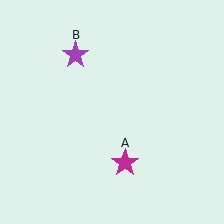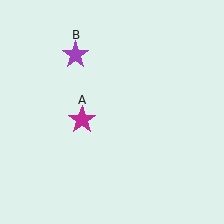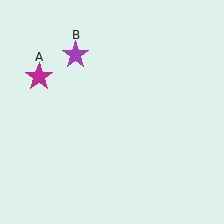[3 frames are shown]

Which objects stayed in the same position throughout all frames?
Purple star (object B) remained stationary.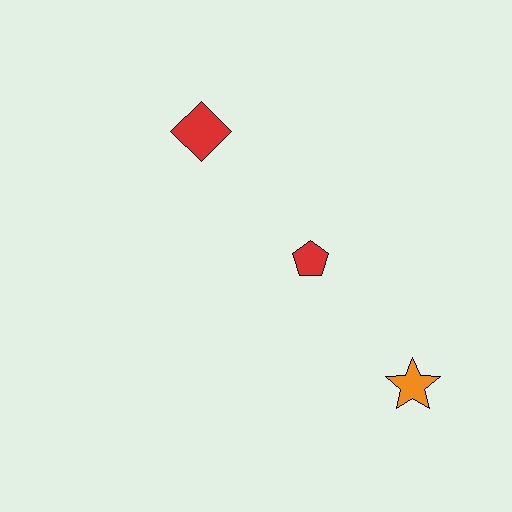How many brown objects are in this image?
There are no brown objects.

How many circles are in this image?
There are no circles.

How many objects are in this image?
There are 3 objects.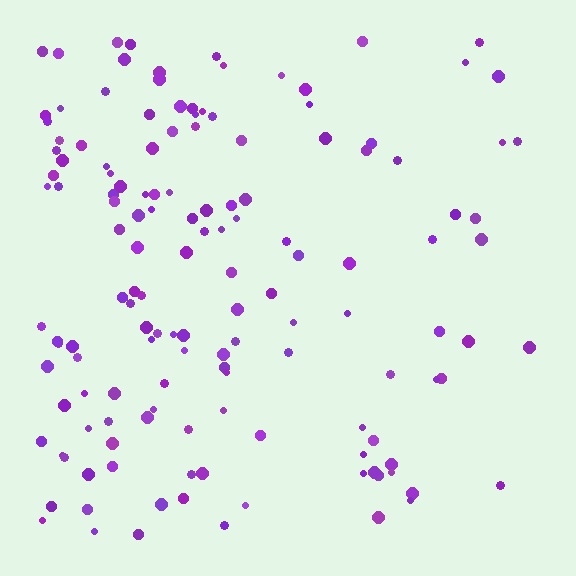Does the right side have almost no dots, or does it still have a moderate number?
Still a moderate number, just noticeably fewer than the left.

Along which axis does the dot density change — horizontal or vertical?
Horizontal.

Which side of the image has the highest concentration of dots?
The left.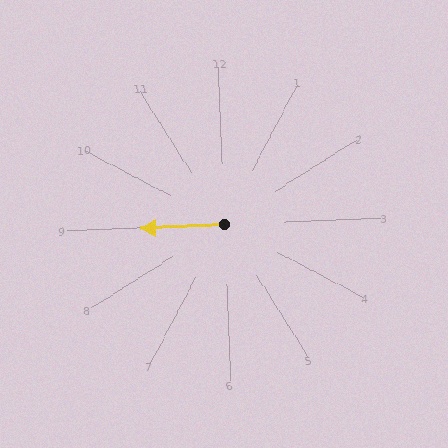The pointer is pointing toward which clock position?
Roughly 9 o'clock.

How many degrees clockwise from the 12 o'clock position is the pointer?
Approximately 269 degrees.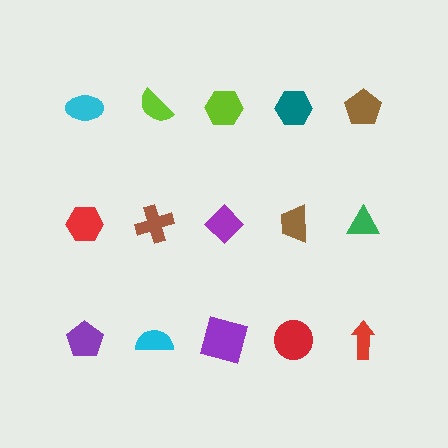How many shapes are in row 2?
5 shapes.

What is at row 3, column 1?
A purple pentagon.